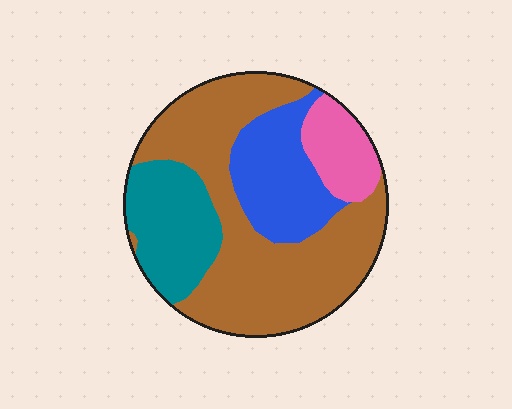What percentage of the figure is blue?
Blue takes up about one fifth (1/5) of the figure.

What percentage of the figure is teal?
Teal covers around 20% of the figure.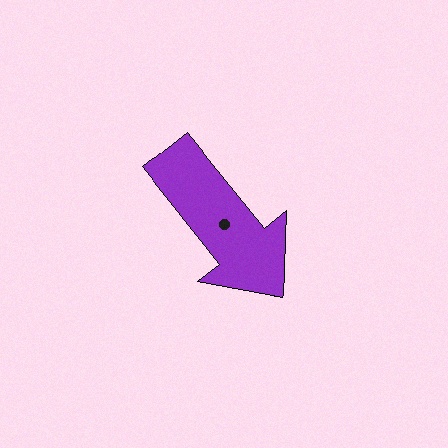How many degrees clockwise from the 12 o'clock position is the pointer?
Approximately 141 degrees.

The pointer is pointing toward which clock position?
Roughly 5 o'clock.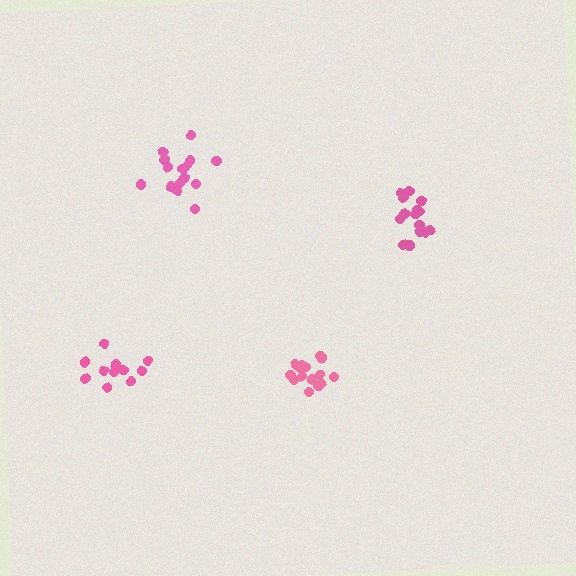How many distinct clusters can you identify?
There are 4 distinct clusters.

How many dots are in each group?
Group 1: 15 dots, Group 2: 15 dots, Group 3: 12 dots, Group 4: 15 dots (57 total).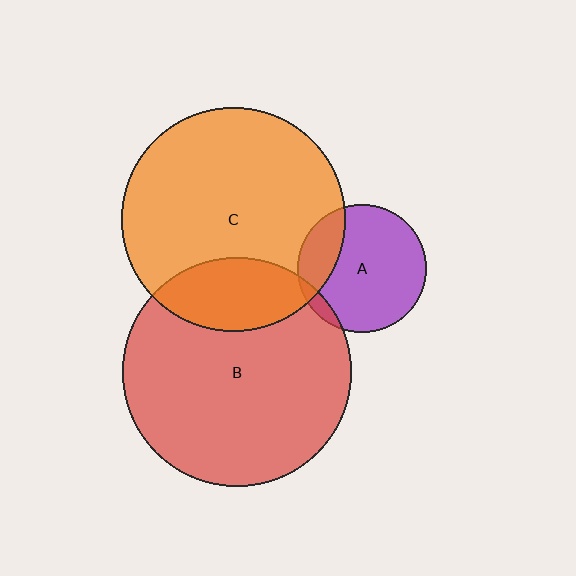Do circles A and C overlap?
Yes.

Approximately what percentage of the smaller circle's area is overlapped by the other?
Approximately 20%.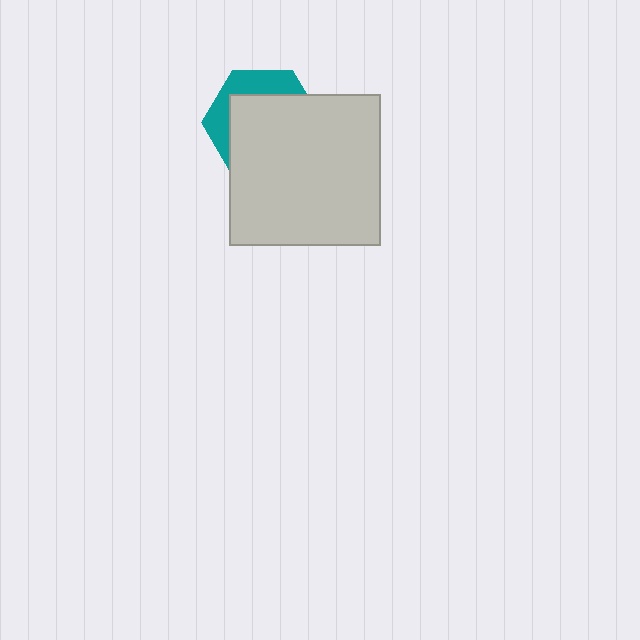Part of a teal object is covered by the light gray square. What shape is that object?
It is a hexagon.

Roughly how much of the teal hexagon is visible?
A small part of it is visible (roughly 31%).